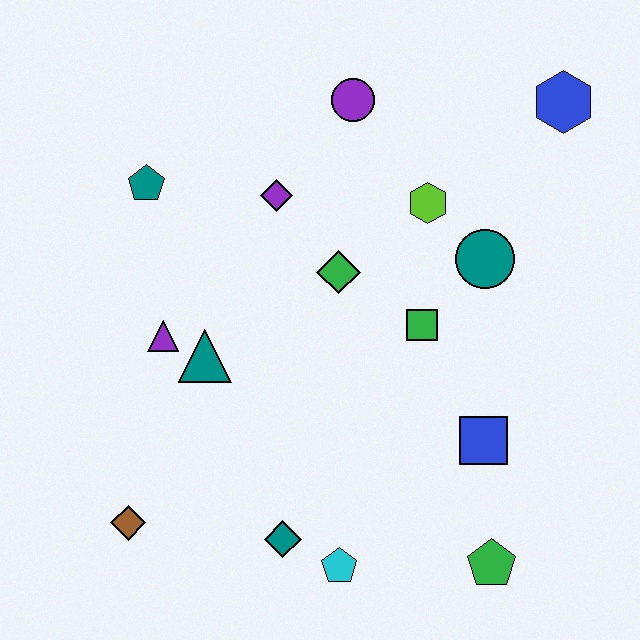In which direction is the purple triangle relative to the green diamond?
The purple triangle is to the left of the green diamond.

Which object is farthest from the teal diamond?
The blue hexagon is farthest from the teal diamond.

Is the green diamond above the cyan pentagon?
Yes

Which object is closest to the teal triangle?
The purple triangle is closest to the teal triangle.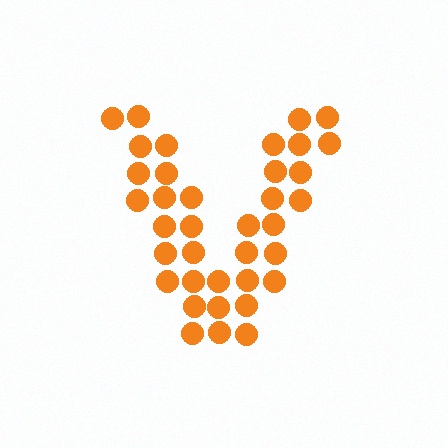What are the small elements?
The small elements are circles.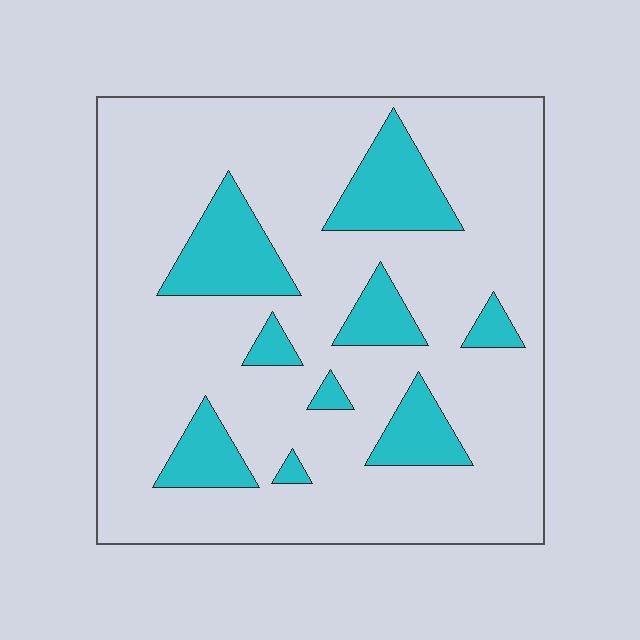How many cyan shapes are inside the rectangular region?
9.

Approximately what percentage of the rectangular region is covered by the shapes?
Approximately 20%.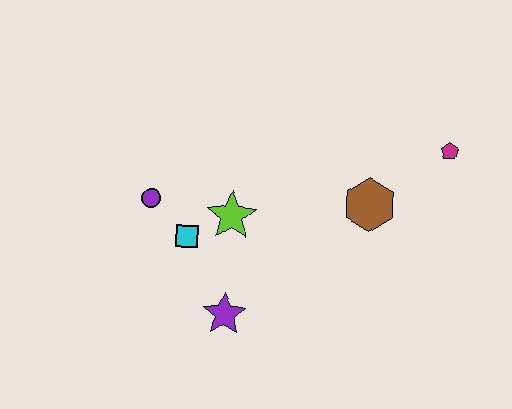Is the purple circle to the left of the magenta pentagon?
Yes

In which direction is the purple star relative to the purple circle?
The purple star is below the purple circle.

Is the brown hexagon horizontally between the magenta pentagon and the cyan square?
Yes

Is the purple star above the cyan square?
No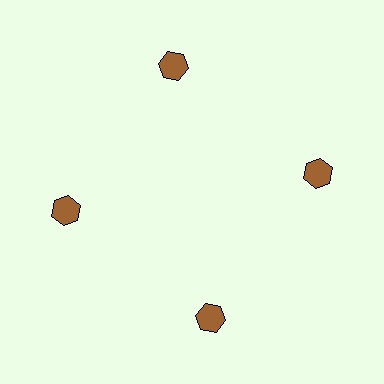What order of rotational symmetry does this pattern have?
This pattern has 4-fold rotational symmetry.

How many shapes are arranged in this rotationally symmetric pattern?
There are 4 shapes, arranged in 4 groups of 1.